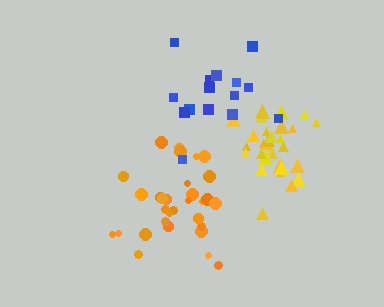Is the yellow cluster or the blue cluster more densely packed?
Yellow.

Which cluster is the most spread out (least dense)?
Blue.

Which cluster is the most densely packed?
Yellow.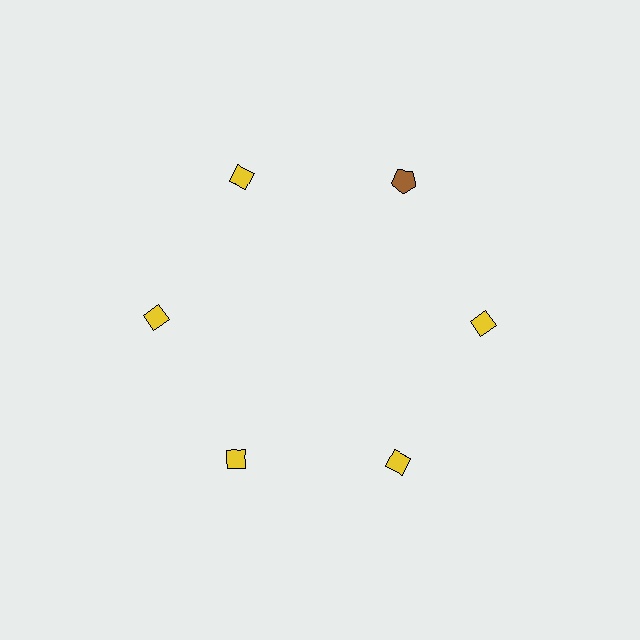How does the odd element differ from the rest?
It differs in both color (brown instead of yellow) and shape (pentagon instead of diamond).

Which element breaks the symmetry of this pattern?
The brown pentagon at roughly the 1 o'clock position breaks the symmetry. All other shapes are yellow diamonds.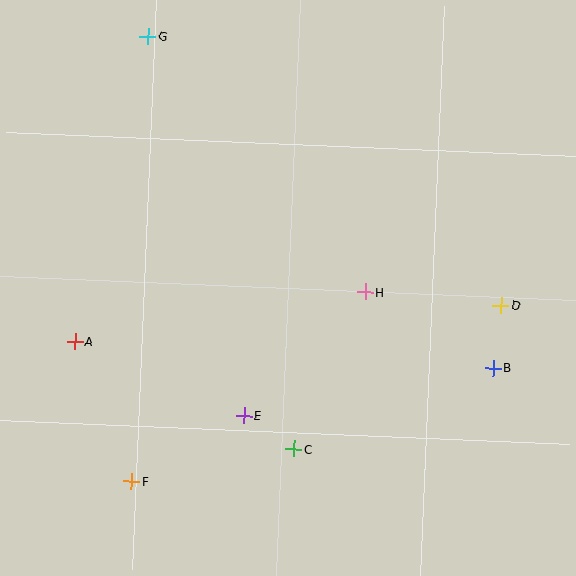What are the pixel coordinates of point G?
Point G is at (148, 36).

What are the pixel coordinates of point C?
Point C is at (294, 449).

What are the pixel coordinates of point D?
Point D is at (501, 305).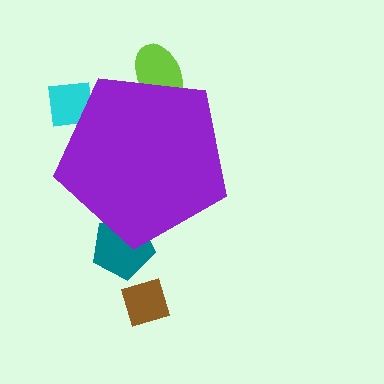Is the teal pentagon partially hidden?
Yes, the teal pentagon is partially hidden behind the purple pentagon.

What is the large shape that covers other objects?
A purple pentagon.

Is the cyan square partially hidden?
Yes, the cyan square is partially hidden behind the purple pentagon.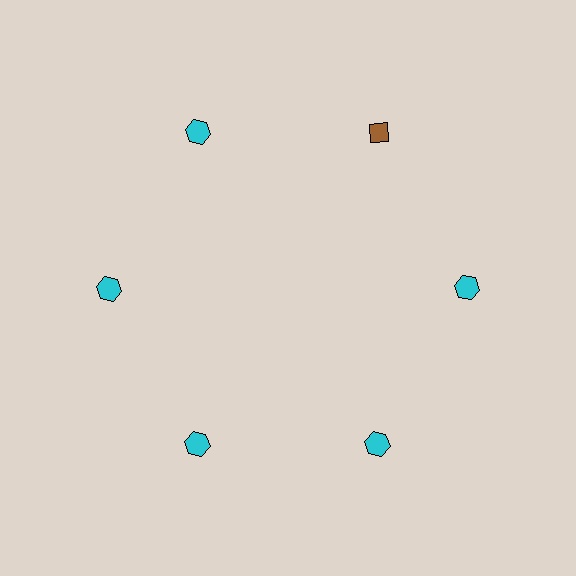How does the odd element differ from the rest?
It differs in both color (brown instead of cyan) and shape (diamond instead of hexagon).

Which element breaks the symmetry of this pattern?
The brown diamond at roughly the 1 o'clock position breaks the symmetry. All other shapes are cyan hexagons.